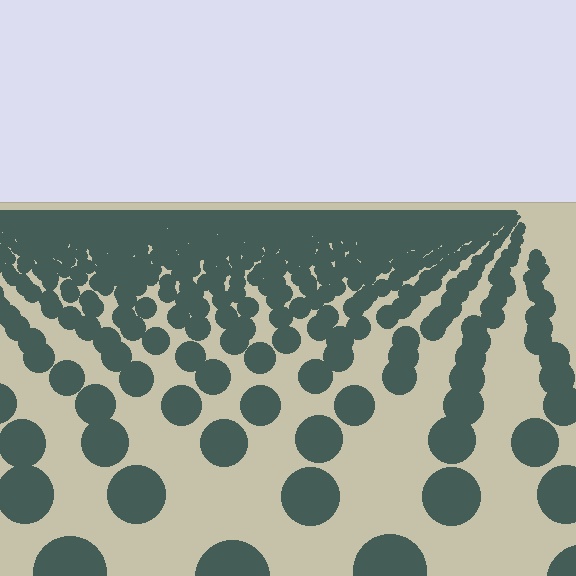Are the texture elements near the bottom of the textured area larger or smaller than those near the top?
Larger. Near the bottom, elements are closer to the viewer and appear at a bigger on-screen size.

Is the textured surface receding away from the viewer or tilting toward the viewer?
The surface is receding away from the viewer. Texture elements get smaller and denser toward the top.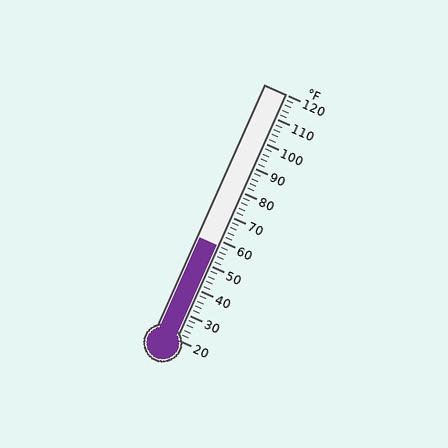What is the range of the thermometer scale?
The thermometer scale ranges from 20°F to 120°F.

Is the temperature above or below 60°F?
The temperature is below 60°F.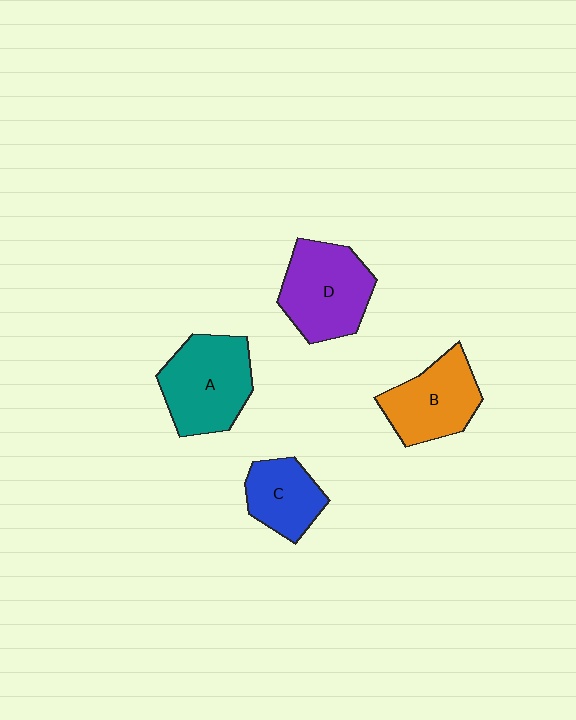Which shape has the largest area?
Shape A (teal).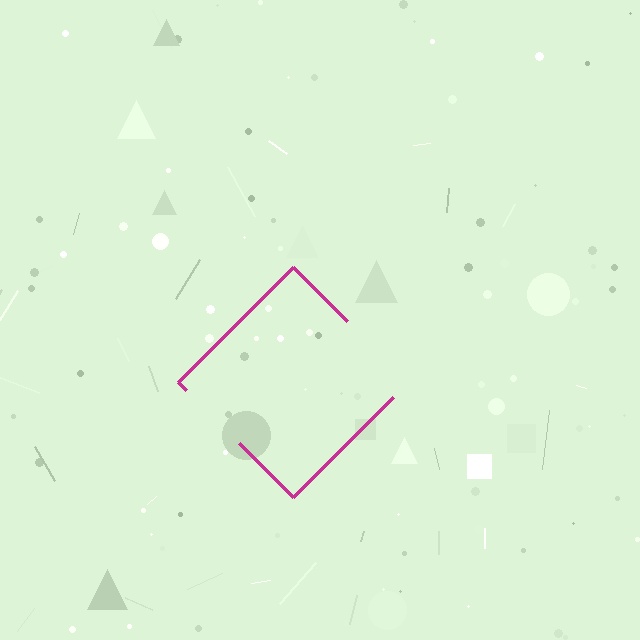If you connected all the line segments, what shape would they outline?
They would outline a diamond.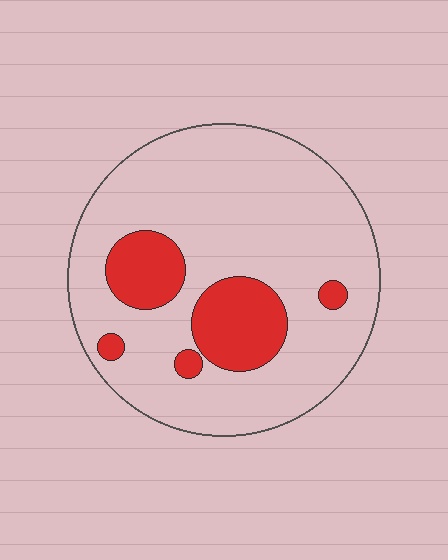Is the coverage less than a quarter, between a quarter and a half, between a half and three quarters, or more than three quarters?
Less than a quarter.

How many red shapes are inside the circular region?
5.